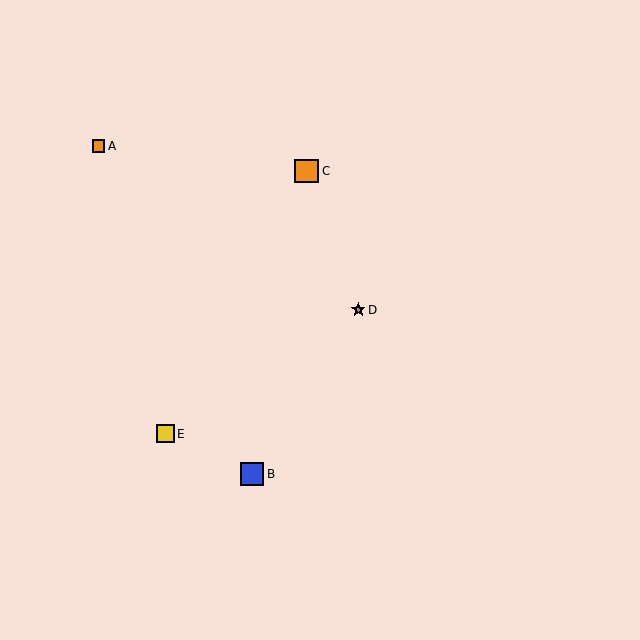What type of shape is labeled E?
Shape E is a yellow square.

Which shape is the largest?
The orange square (labeled C) is the largest.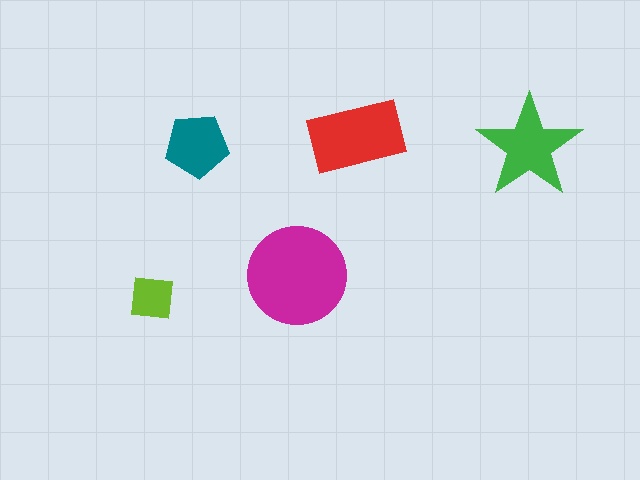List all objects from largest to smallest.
The magenta circle, the red rectangle, the green star, the teal pentagon, the lime square.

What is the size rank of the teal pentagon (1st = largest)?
4th.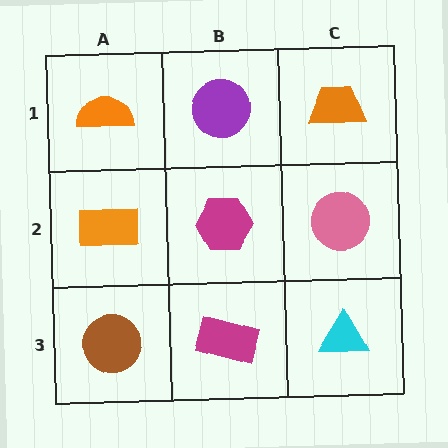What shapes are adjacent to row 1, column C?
A pink circle (row 2, column C), a purple circle (row 1, column B).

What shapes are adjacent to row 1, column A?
An orange rectangle (row 2, column A), a purple circle (row 1, column B).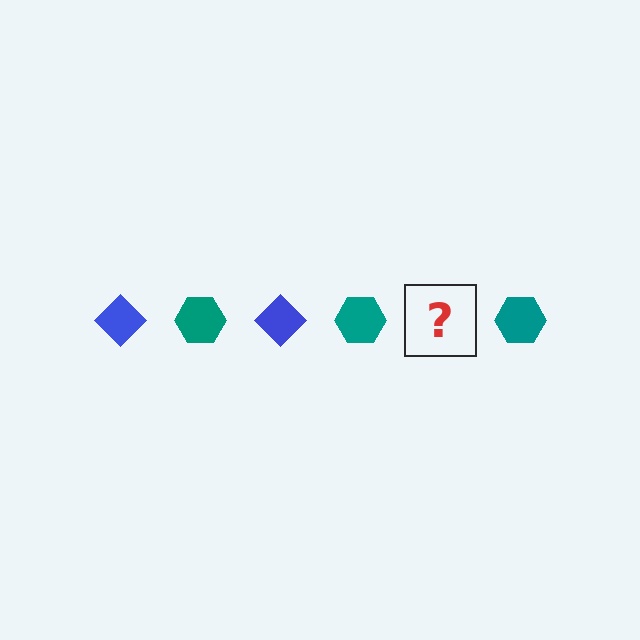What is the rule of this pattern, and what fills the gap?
The rule is that the pattern alternates between blue diamond and teal hexagon. The gap should be filled with a blue diamond.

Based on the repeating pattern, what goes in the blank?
The blank should be a blue diamond.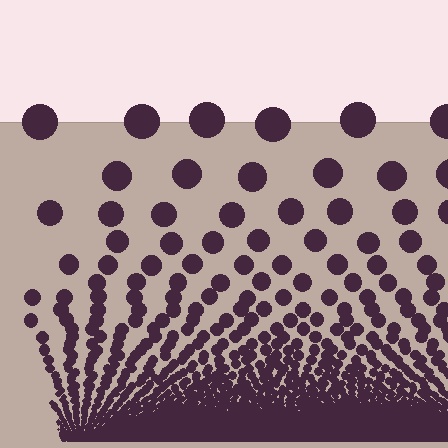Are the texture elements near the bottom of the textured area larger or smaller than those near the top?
Smaller. The gradient is inverted — elements near the bottom are smaller and denser.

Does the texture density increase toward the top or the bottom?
Density increases toward the bottom.